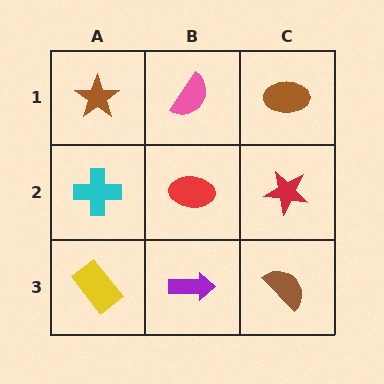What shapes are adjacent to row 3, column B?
A red ellipse (row 2, column B), a yellow rectangle (row 3, column A), a brown semicircle (row 3, column C).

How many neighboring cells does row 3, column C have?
2.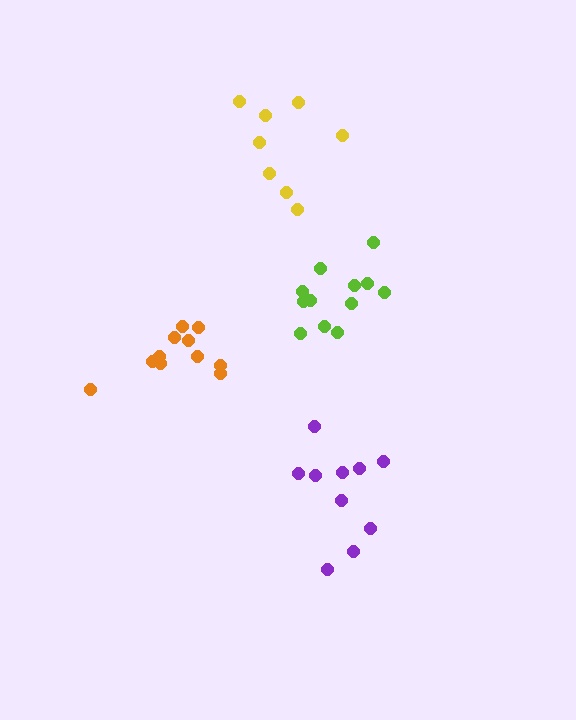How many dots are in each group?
Group 1: 10 dots, Group 2: 11 dots, Group 3: 8 dots, Group 4: 12 dots (41 total).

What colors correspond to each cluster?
The clusters are colored: purple, orange, yellow, lime.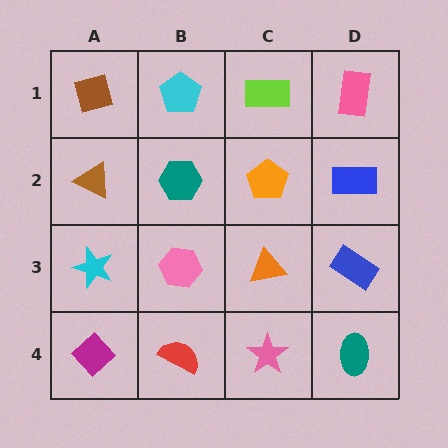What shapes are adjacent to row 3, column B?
A teal hexagon (row 2, column B), a red semicircle (row 4, column B), a cyan star (row 3, column A), an orange triangle (row 3, column C).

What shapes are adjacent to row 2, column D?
A pink rectangle (row 1, column D), a blue rectangle (row 3, column D), an orange pentagon (row 2, column C).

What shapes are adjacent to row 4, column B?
A pink hexagon (row 3, column B), a magenta diamond (row 4, column A), a pink star (row 4, column C).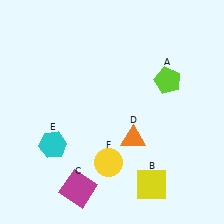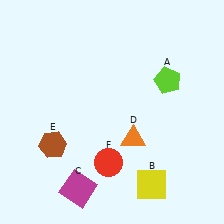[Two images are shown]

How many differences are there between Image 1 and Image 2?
There are 2 differences between the two images.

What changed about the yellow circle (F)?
In Image 1, F is yellow. In Image 2, it changed to red.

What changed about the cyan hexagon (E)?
In Image 1, E is cyan. In Image 2, it changed to brown.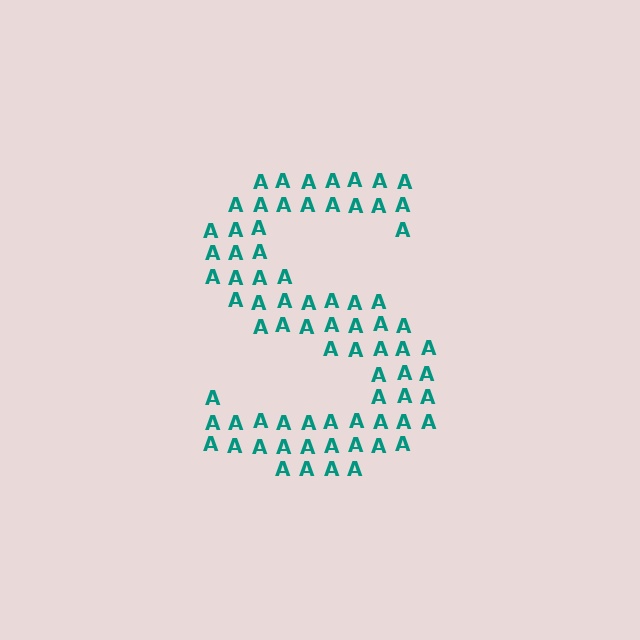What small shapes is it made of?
It is made of small letter A's.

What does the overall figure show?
The overall figure shows the letter S.